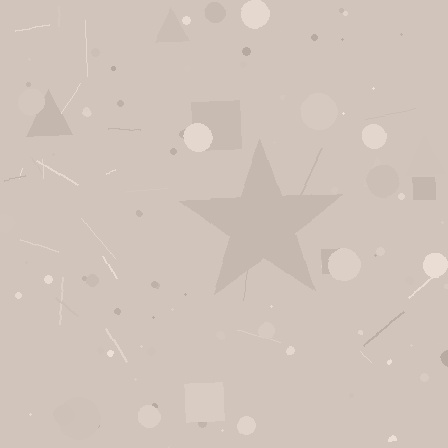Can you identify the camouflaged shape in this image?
The camouflaged shape is a star.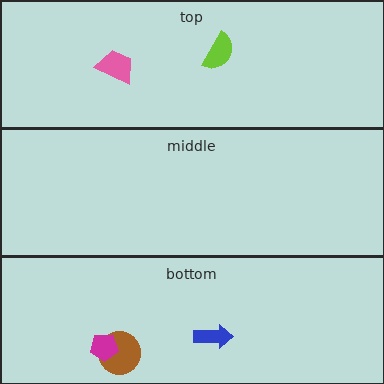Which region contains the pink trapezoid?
The top region.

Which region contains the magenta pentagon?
The bottom region.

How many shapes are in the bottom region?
3.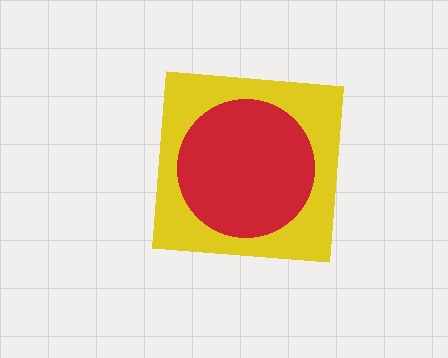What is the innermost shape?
The red circle.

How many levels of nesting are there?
2.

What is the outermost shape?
The yellow square.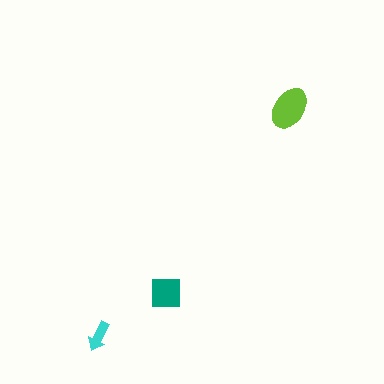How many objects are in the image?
There are 3 objects in the image.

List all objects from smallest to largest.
The cyan arrow, the teal square, the lime ellipse.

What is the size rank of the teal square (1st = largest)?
2nd.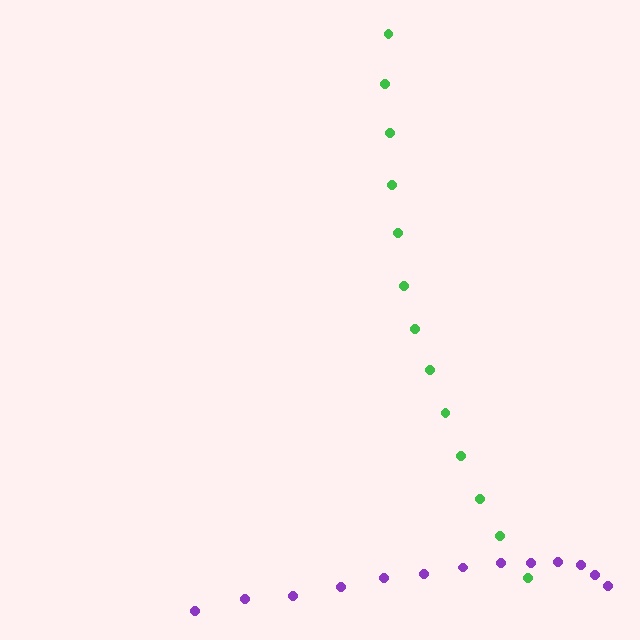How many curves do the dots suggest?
There are 2 distinct paths.